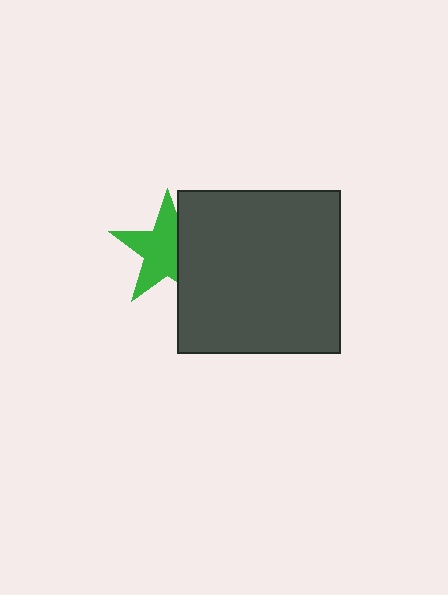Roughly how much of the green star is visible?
Most of it is visible (roughly 66%).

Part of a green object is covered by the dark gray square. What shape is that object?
It is a star.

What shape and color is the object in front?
The object in front is a dark gray square.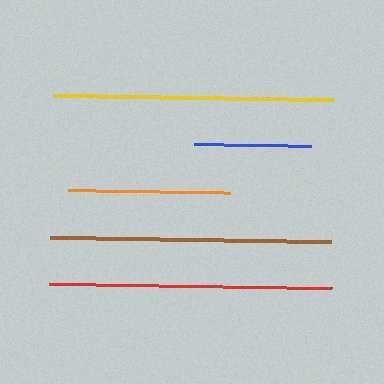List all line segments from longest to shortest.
From longest to shortest: red, brown, yellow, orange, blue.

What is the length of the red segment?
The red segment is approximately 284 pixels long.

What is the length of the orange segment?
The orange segment is approximately 163 pixels long.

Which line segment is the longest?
The red line is the longest at approximately 284 pixels.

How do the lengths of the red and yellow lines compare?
The red and yellow lines are approximately the same length.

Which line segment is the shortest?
The blue line is the shortest at approximately 118 pixels.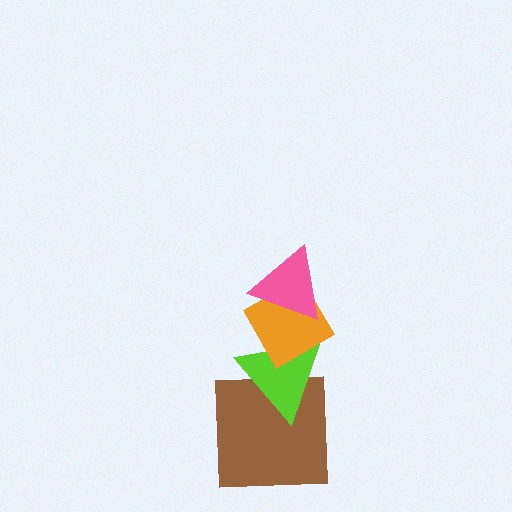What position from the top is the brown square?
The brown square is 4th from the top.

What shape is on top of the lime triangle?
The orange diamond is on top of the lime triangle.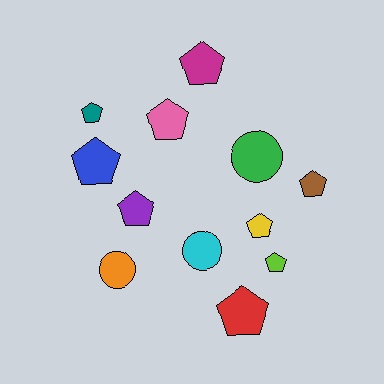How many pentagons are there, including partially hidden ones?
There are 9 pentagons.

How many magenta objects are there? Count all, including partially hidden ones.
There is 1 magenta object.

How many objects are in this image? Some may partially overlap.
There are 12 objects.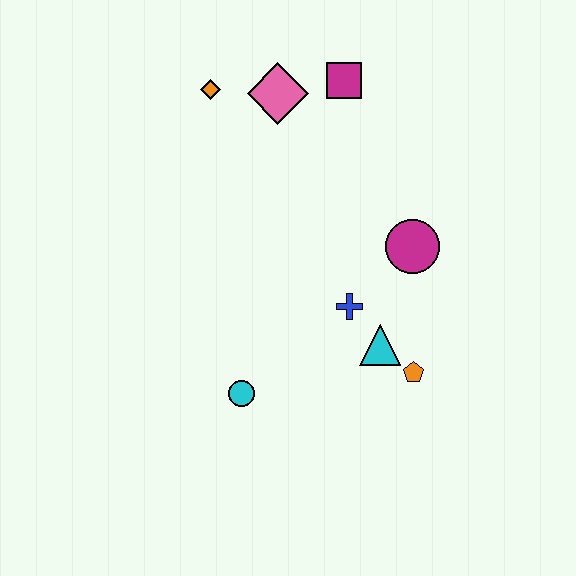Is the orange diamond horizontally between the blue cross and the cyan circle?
No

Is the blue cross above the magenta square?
No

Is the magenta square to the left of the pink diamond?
No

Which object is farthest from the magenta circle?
The orange diamond is farthest from the magenta circle.